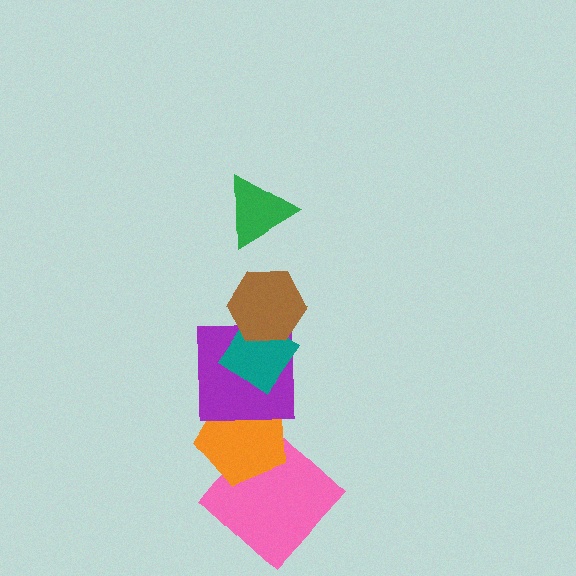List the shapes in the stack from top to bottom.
From top to bottom: the green triangle, the brown hexagon, the teal diamond, the purple square, the orange pentagon, the pink diamond.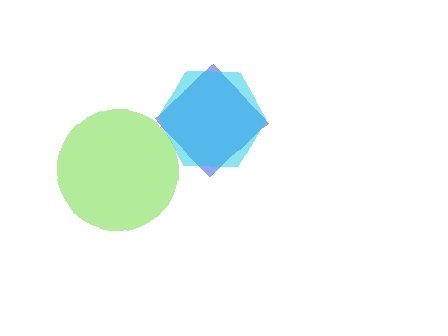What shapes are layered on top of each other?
The layered shapes are: a blue diamond, a cyan hexagon, a lime circle.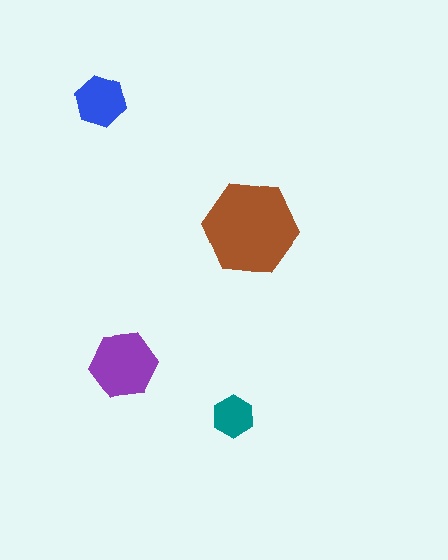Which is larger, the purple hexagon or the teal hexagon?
The purple one.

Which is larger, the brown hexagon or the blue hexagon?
The brown one.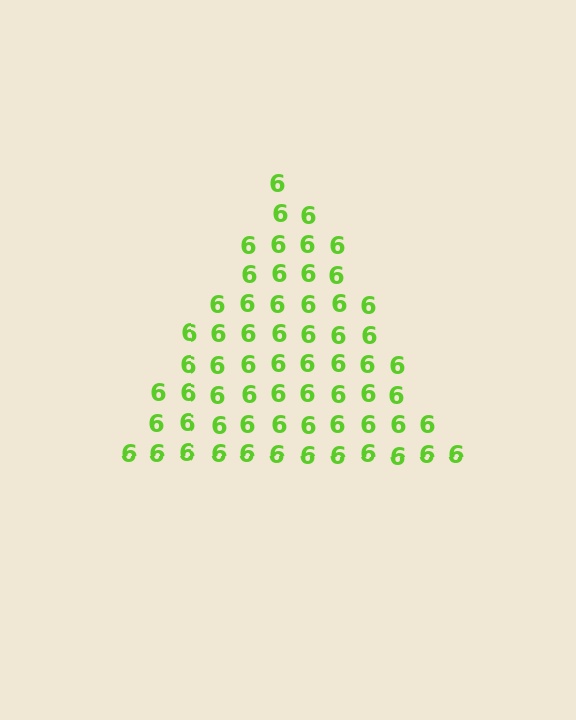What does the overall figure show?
The overall figure shows a triangle.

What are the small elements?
The small elements are digit 6's.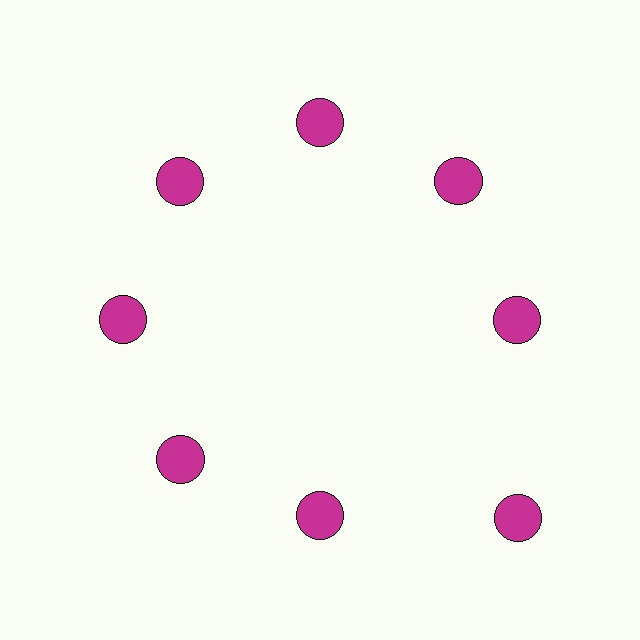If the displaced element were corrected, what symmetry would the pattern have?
It would have 8-fold rotational symmetry — the pattern would map onto itself every 45 degrees.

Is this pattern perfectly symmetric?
No. The 8 magenta circles are arranged in a ring, but one element near the 4 o'clock position is pushed outward from the center, breaking the 8-fold rotational symmetry.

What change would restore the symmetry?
The symmetry would be restored by moving it inward, back onto the ring so that all 8 circles sit at equal angles and equal distance from the center.